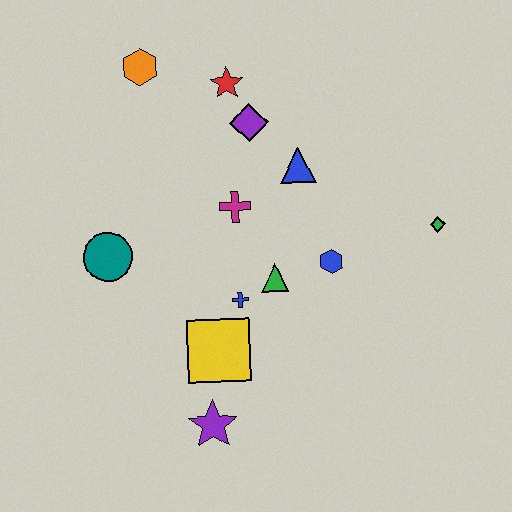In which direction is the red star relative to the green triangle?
The red star is above the green triangle.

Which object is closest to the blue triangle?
The purple diamond is closest to the blue triangle.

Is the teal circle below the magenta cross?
Yes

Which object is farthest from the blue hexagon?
The orange hexagon is farthest from the blue hexagon.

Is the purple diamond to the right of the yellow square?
Yes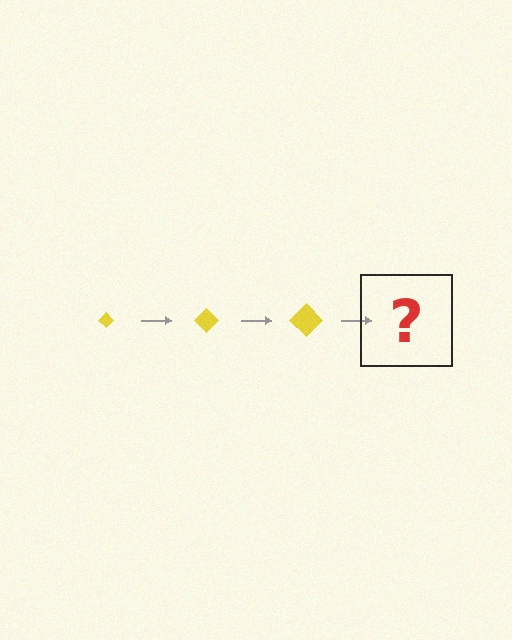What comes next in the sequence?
The next element should be a yellow diamond, larger than the previous one.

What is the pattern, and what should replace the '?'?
The pattern is that the diamond gets progressively larger each step. The '?' should be a yellow diamond, larger than the previous one.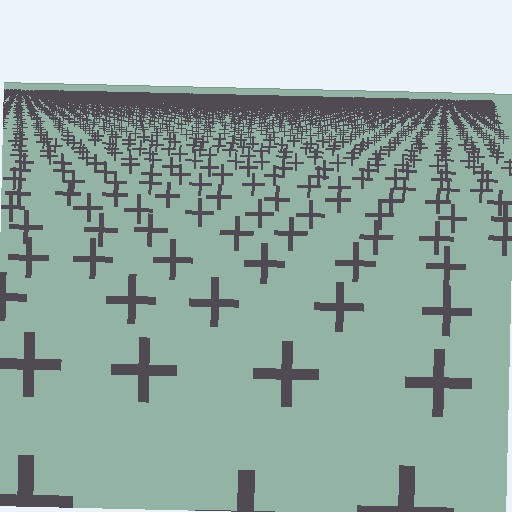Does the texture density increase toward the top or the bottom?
Density increases toward the top.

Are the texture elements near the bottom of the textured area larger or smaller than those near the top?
Larger. Near the bottom, elements are closer to the viewer and appear at a bigger on-screen size.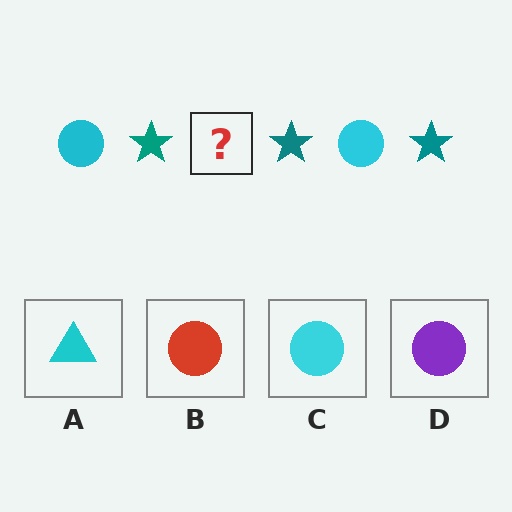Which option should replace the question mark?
Option C.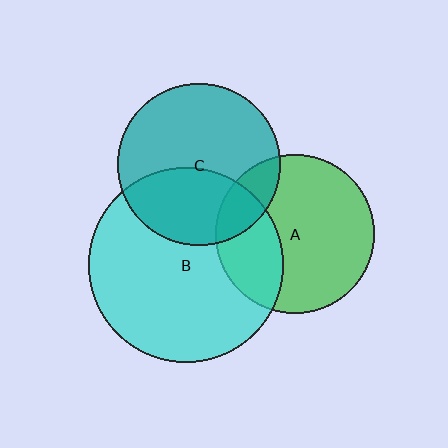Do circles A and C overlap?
Yes.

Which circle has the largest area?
Circle B (cyan).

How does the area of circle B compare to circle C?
Approximately 1.4 times.